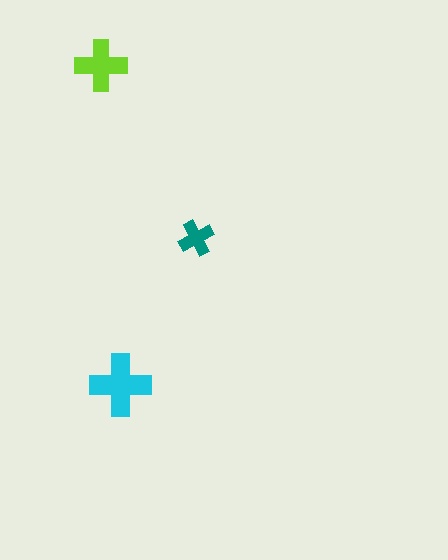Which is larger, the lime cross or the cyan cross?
The cyan one.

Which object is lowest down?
The cyan cross is bottommost.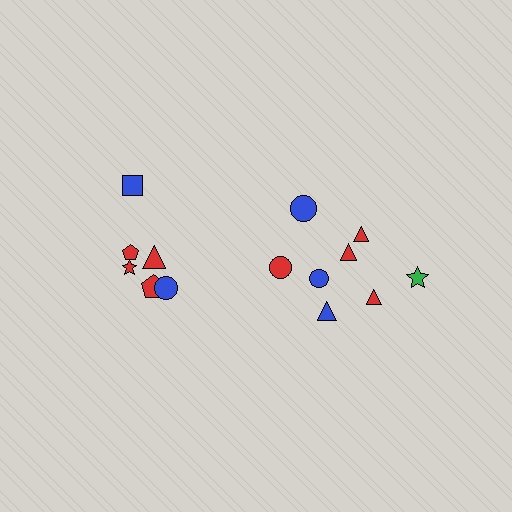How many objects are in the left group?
There are 6 objects.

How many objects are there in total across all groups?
There are 14 objects.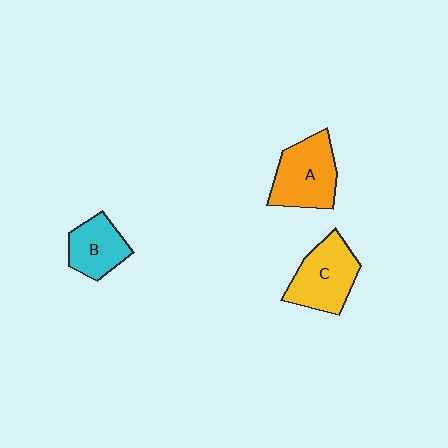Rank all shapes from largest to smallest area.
From largest to smallest: A (orange), C (yellow), B (cyan).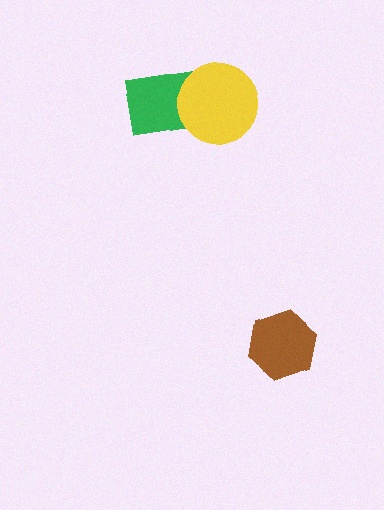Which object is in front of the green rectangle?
The yellow circle is in front of the green rectangle.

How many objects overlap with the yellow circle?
1 object overlaps with the yellow circle.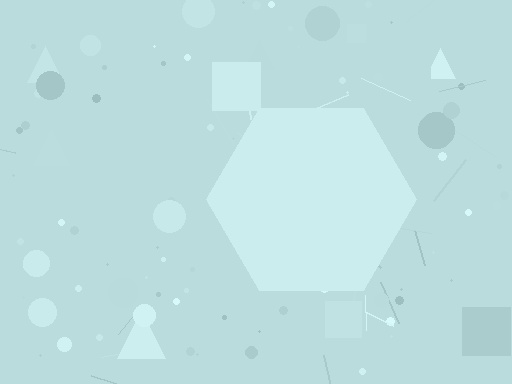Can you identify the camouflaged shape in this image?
The camouflaged shape is a hexagon.